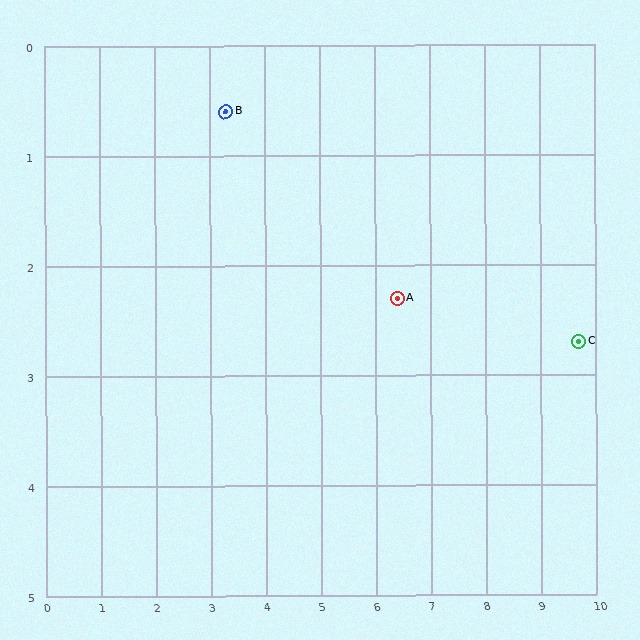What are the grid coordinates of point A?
Point A is at approximately (6.4, 2.3).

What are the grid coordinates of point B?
Point B is at approximately (3.3, 0.6).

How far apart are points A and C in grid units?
Points A and C are about 3.3 grid units apart.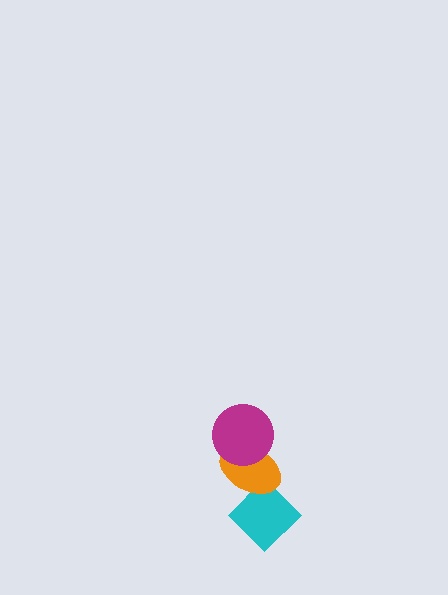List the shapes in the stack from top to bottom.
From top to bottom: the magenta circle, the orange ellipse, the cyan diamond.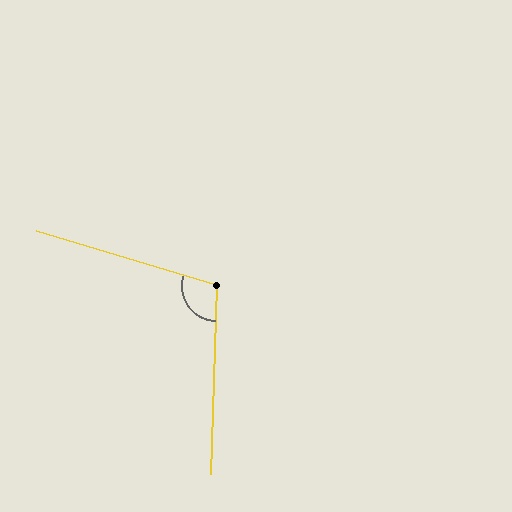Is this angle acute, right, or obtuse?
It is obtuse.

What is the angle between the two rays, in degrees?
Approximately 105 degrees.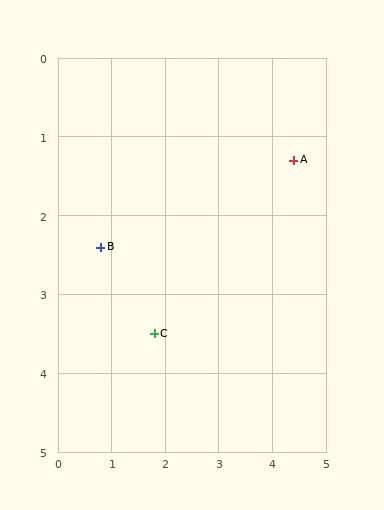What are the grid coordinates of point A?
Point A is at approximately (4.4, 1.3).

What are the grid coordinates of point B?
Point B is at approximately (0.8, 2.4).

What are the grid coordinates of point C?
Point C is at approximately (1.8, 3.5).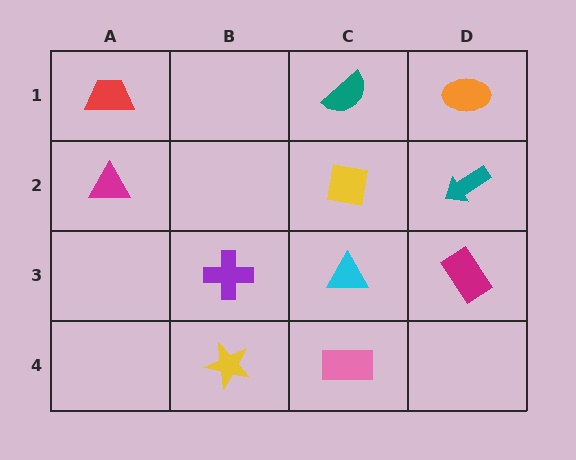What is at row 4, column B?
A yellow star.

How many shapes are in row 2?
3 shapes.